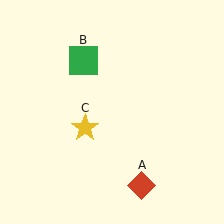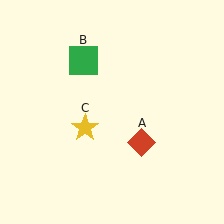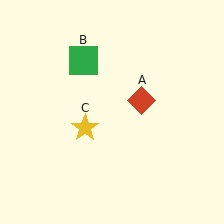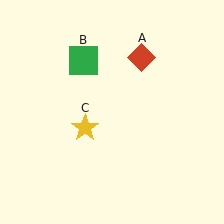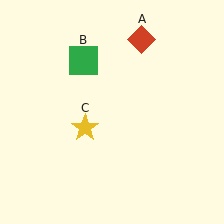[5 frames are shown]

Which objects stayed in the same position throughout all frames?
Green square (object B) and yellow star (object C) remained stationary.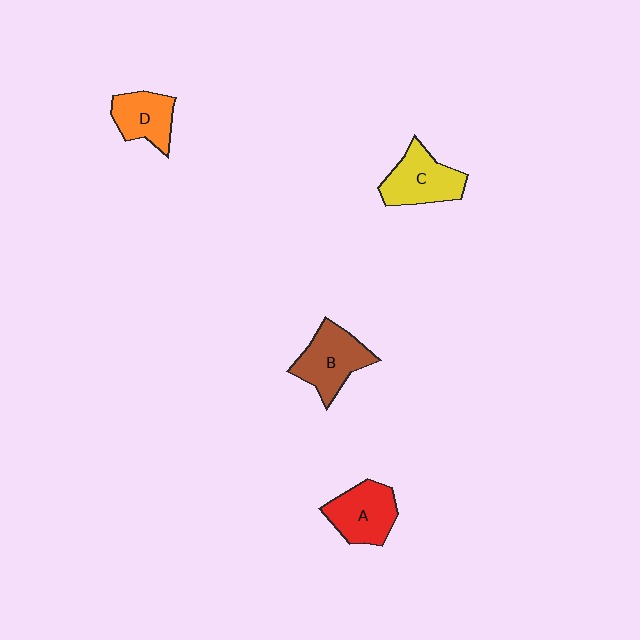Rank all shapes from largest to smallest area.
From largest to smallest: B (brown), C (yellow), A (red), D (orange).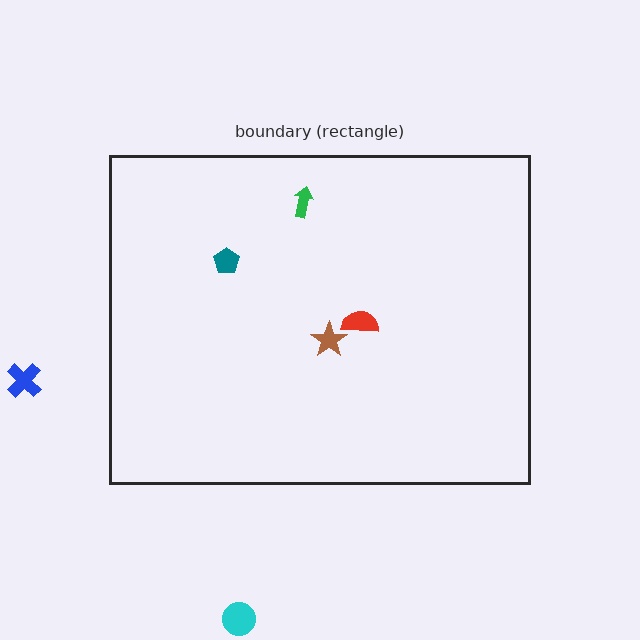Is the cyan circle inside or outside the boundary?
Outside.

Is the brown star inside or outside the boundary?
Inside.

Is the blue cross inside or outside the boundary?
Outside.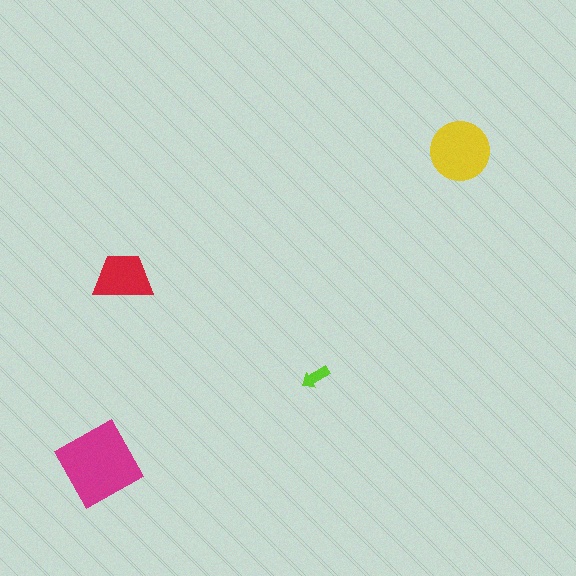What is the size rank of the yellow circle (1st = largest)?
2nd.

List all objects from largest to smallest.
The magenta square, the yellow circle, the red trapezoid, the lime arrow.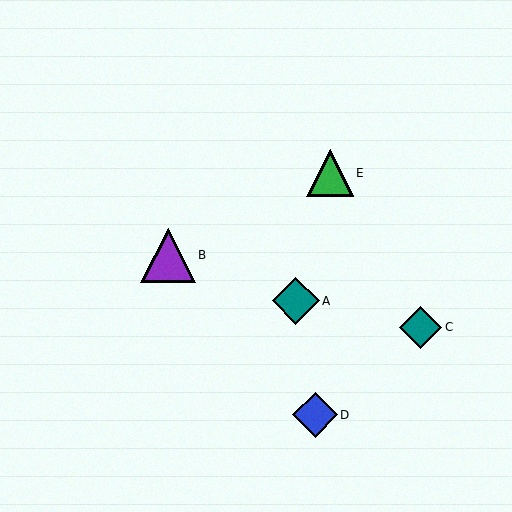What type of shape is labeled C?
Shape C is a teal diamond.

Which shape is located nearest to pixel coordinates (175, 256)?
The purple triangle (labeled B) at (168, 255) is nearest to that location.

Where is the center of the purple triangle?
The center of the purple triangle is at (168, 255).